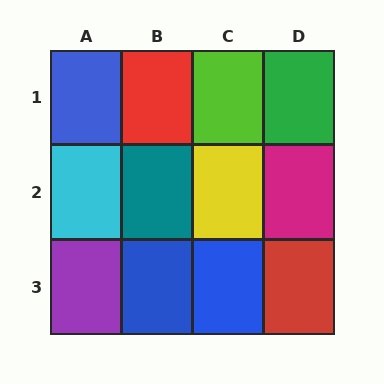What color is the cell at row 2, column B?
Teal.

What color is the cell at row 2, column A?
Cyan.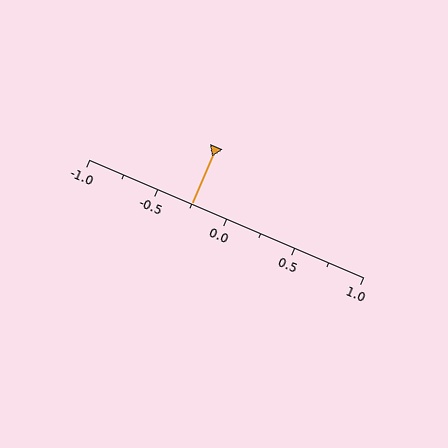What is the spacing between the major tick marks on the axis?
The major ticks are spaced 0.5 apart.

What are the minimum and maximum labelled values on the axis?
The axis runs from -1.0 to 1.0.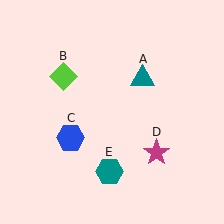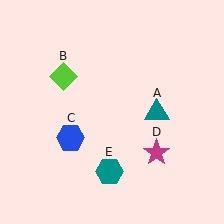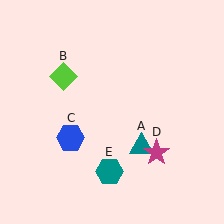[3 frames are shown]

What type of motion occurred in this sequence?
The teal triangle (object A) rotated clockwise around the center of the scene.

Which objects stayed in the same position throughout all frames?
Lime diamond (object B) and blue hexagon (object C) and magenta star (object D) and teal hexagon (object E) remained stationary.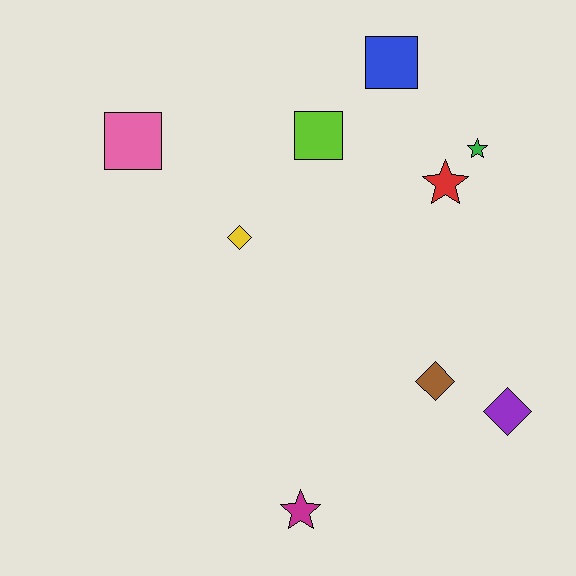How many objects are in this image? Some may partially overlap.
There are 9 objects.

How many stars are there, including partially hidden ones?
There are 3 stars.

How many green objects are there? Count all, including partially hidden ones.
There is 1 green object.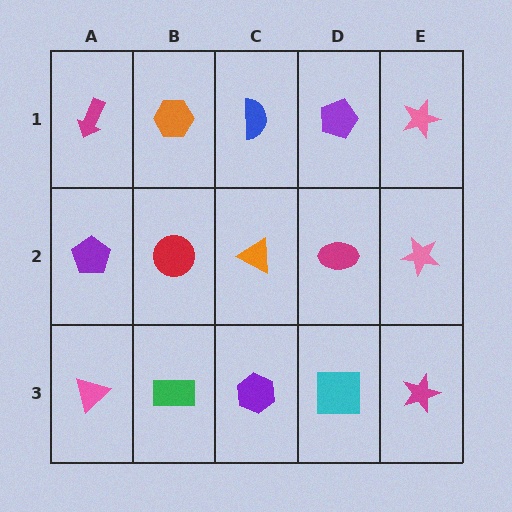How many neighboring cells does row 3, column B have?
3.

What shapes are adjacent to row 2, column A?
A magenta arrow (row 1, column A), a pink triangle (row 3, column A), a red circle (row 2, column B).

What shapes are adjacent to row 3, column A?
A purple pentagon (row 2, column A), a green rectangle (row 3, column B).